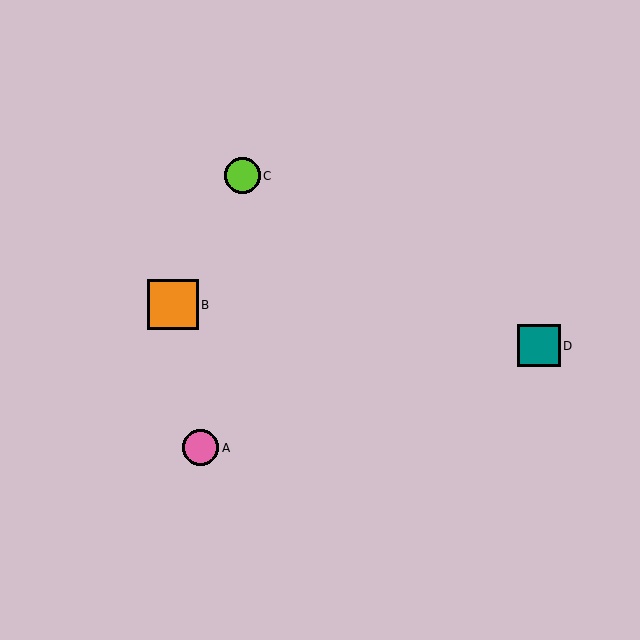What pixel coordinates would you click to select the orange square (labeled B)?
Click at (173, 305) to select the orange square B.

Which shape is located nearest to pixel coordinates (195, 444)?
The pink circle (labeled A) at (201, 448) is nearest to that location.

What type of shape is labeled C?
Shape C is a lime circle.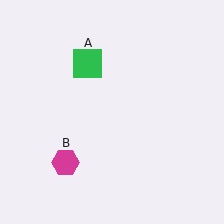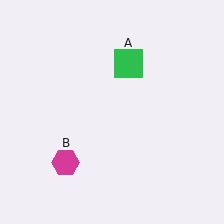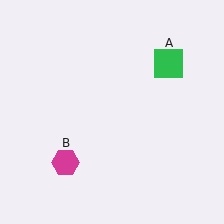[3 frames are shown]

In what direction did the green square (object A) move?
The green square (object A) moved right.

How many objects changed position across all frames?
1 object changed position: green square (object A).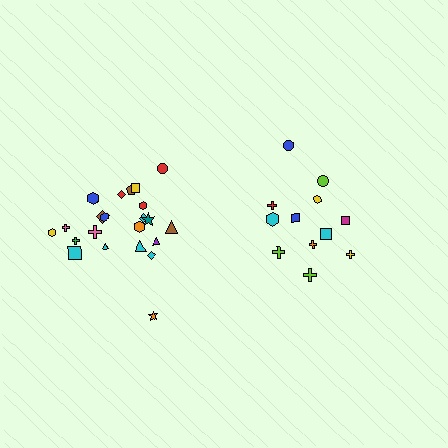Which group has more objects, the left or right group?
The left group.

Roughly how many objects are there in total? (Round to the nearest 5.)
Roughly 35 objects in total.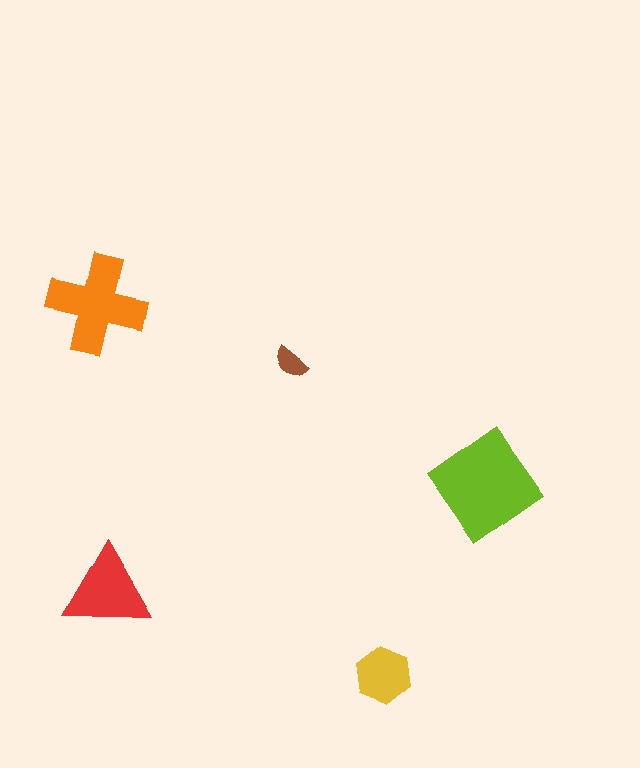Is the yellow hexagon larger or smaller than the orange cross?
Smaller.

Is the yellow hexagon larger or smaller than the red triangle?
Smaller.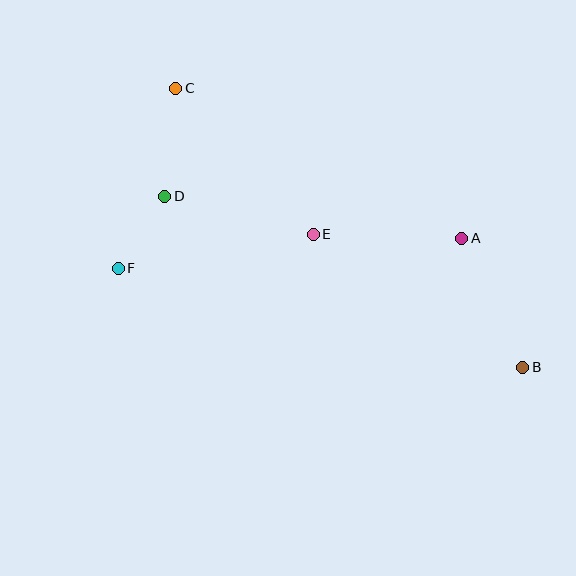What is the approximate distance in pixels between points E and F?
The distance between E and F is approximately 198 pixels.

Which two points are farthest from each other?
Points B and C are farthest from each other.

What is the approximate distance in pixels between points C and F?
The distance between C and F is approximately 189 pixels.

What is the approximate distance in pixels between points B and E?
The distance between B and E is approximately 248 pixels.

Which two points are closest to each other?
Points D and F are closest to each other.